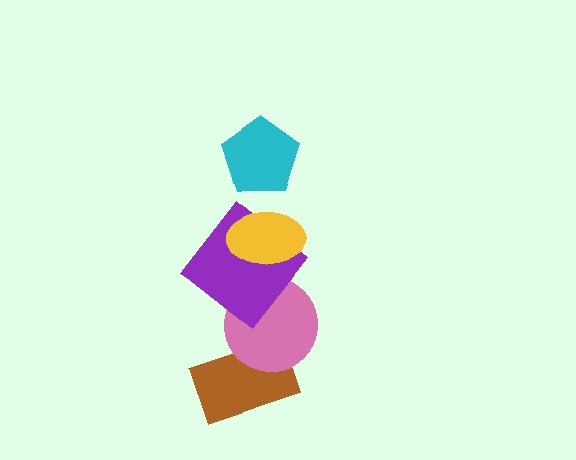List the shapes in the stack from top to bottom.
From top to bottom: the cyan pentagon, the yellow ellipse, the purple diamond, the pink circle, the brown rectangle.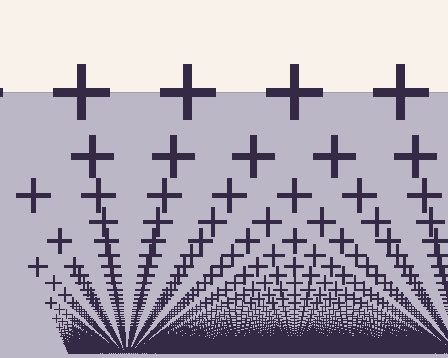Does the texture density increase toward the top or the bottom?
Density increases toward the bottom.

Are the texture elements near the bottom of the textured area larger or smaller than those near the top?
Smaller. The gradient is inverted — elements near the bottom are smaller and denser.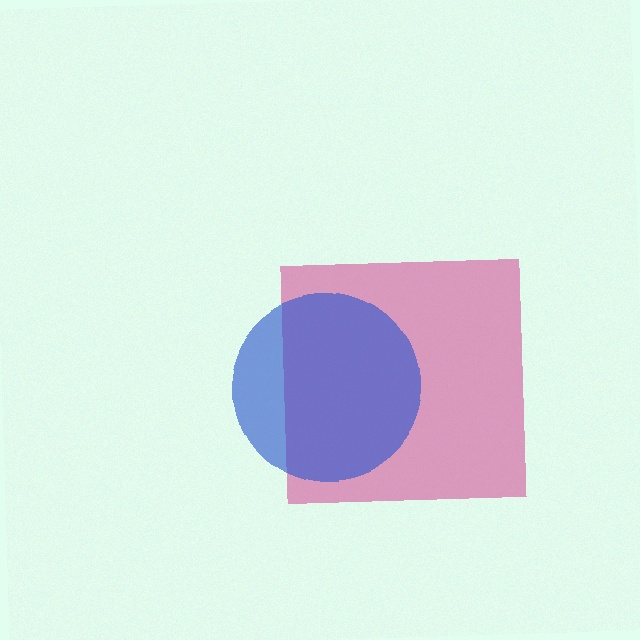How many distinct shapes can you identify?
There are 2 distinct shapes: a magenta square, a blue circle.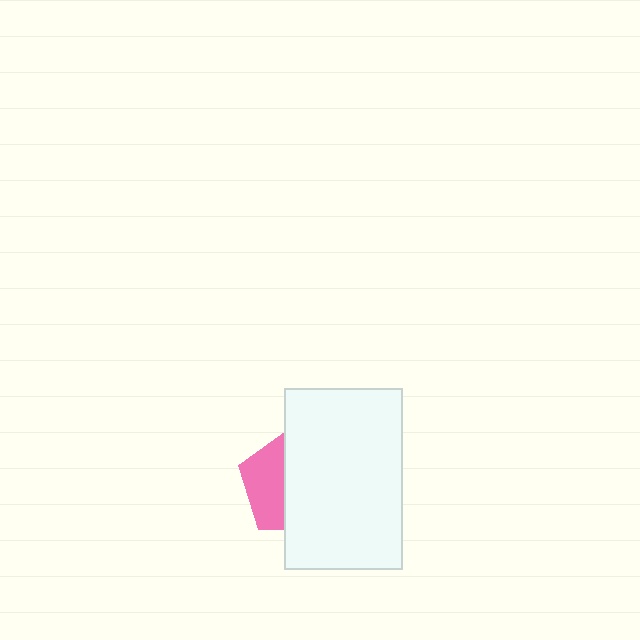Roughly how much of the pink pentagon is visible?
A small part of it is visible (roughly 39%).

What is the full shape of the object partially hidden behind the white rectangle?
The partially hidden object is a pink pentagon.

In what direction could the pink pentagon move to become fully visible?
The pink pentagon could move left. That would shift it out from behind the white rectangle entirely.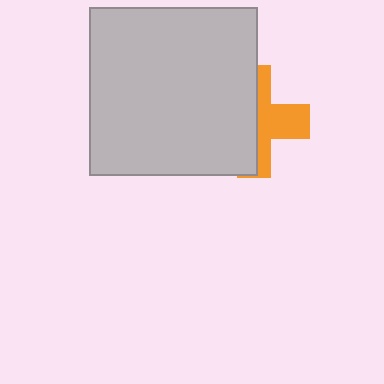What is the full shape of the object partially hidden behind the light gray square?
The partially hidden object is an orange cross.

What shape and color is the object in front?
The object in front is a light gray square.